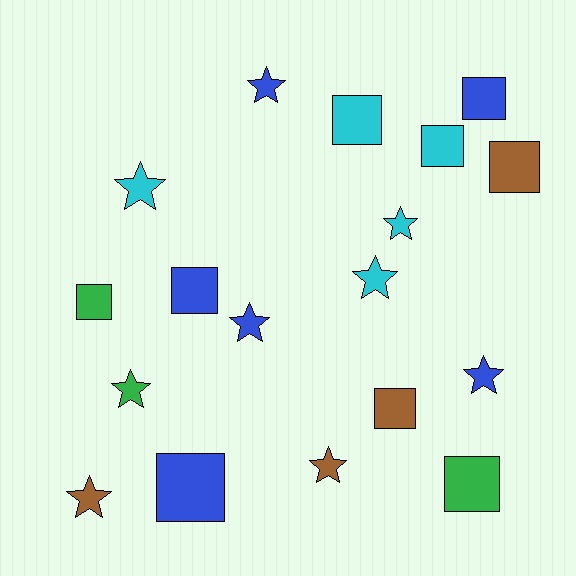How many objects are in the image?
There are 18 objects.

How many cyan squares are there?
There are 2 cyan squares.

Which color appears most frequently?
Blue, with 6 objects.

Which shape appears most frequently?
Square, with 9 objects.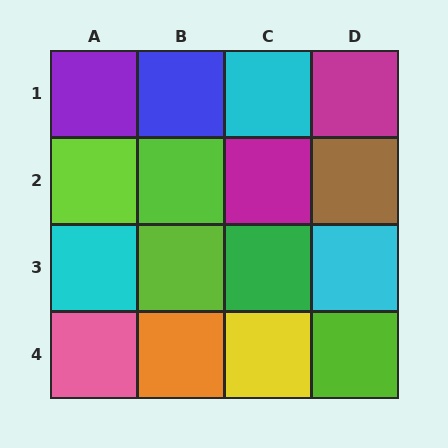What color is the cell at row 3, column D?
Cyan.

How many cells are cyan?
3 cells are cyan.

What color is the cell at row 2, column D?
Brown.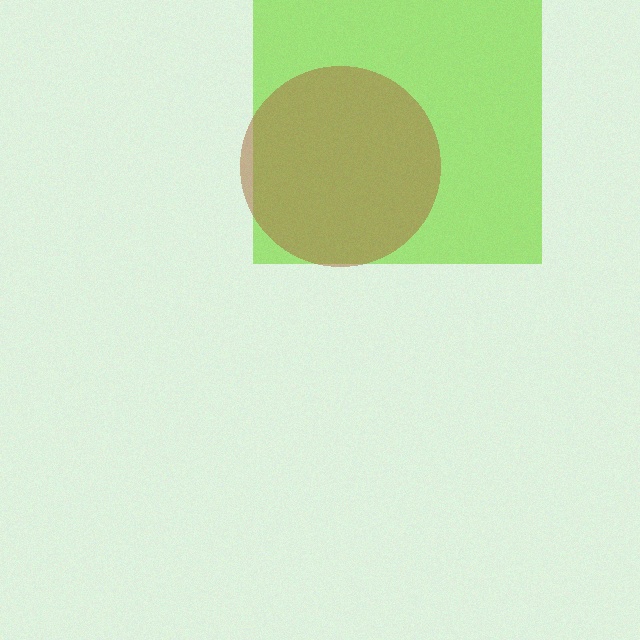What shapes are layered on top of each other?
The layered shapes are: a lime square, a brown circle.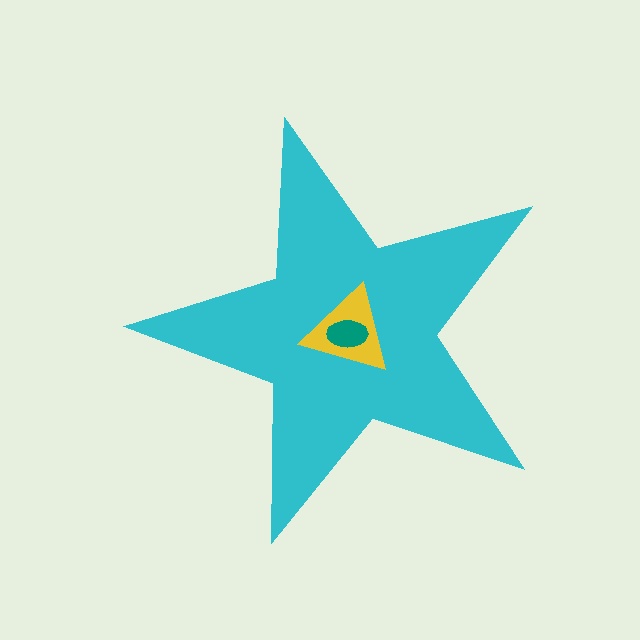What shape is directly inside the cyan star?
The yellow triangle.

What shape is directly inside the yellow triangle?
The teal ellipse.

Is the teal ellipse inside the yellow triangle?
Yes.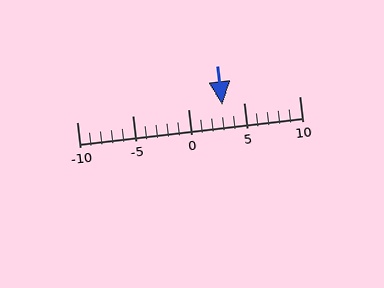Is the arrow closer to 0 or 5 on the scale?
The arrow is closer to 5.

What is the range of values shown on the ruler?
The ruler shows values from -10 to 10.